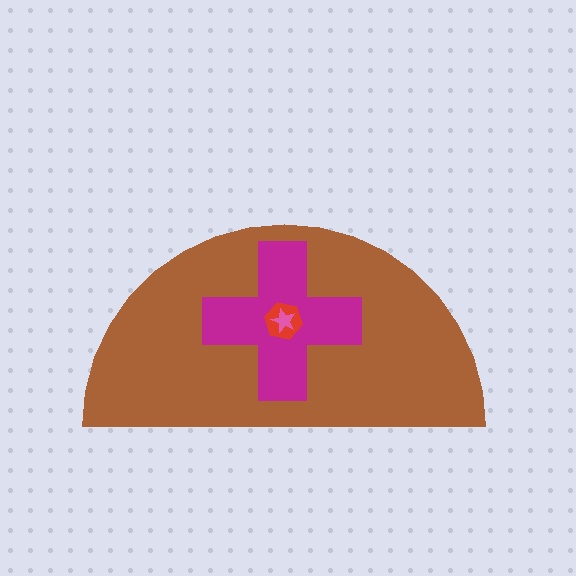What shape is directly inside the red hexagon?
The pink star.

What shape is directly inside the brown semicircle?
The magenta cross.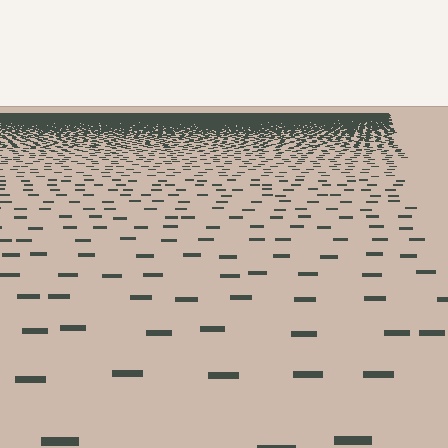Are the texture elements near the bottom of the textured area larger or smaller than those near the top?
Larger. Near the bottom, elements are closer to the viewer and appear at a bigger on-screen size.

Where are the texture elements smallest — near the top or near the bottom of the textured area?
Near the top.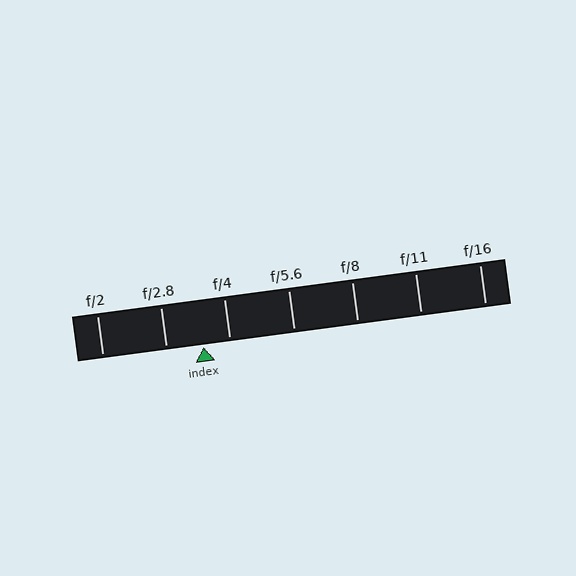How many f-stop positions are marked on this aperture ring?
There are 7 f-stop positions marked.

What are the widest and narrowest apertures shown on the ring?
The widest aperture shown is f/2 and the narrowest is f/16.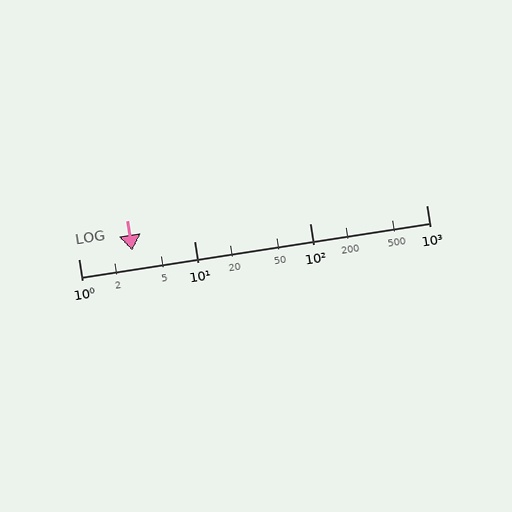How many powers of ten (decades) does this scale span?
The scale spans 3 decades, from 1 to 1000.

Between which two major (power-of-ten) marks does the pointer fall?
The pointer is between 1 and 10.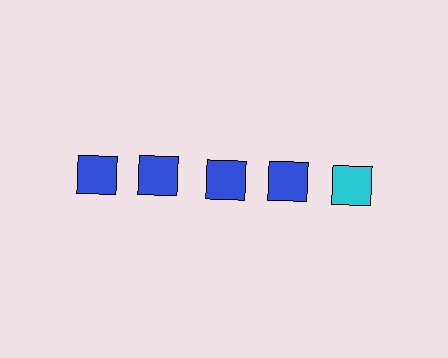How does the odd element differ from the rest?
It has a different color: cyan instead of blue.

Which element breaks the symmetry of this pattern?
The cyan square in the top row, rightmost column breaks the symmetry. All other shapes are blue squares.